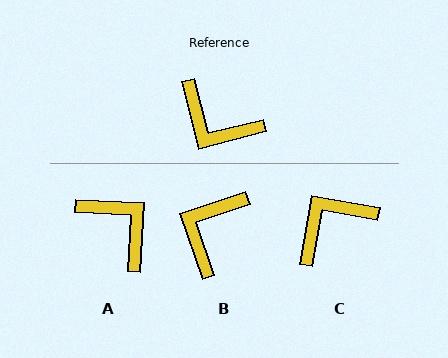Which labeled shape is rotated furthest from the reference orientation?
A, about 163 degrees away.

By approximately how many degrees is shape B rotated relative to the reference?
Approximately 85 degrees clockwise.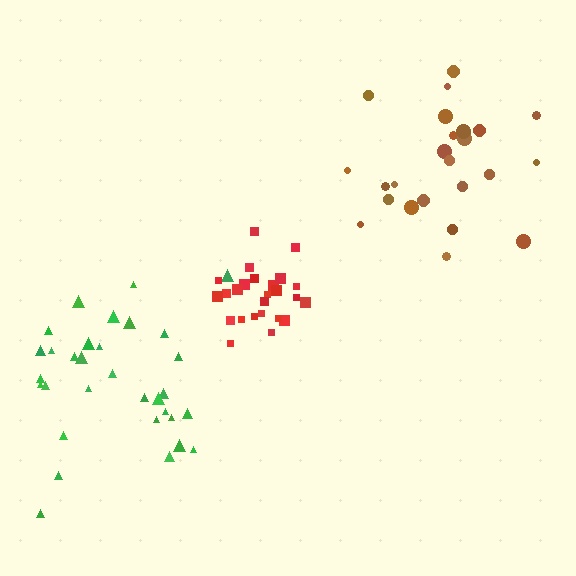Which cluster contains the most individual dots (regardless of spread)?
Green (32).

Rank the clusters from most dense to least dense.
red, green, brown.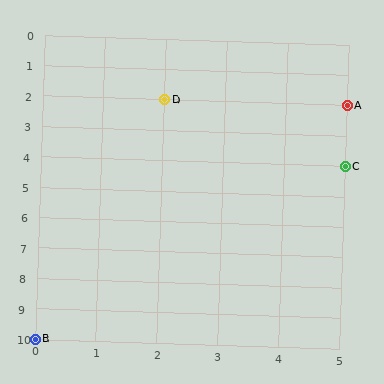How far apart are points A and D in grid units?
Points A and D are 3 columns apart.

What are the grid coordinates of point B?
Point B is at grid coordinates (0, 10).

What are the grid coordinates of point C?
Point C is at grid coordinates (5, 4).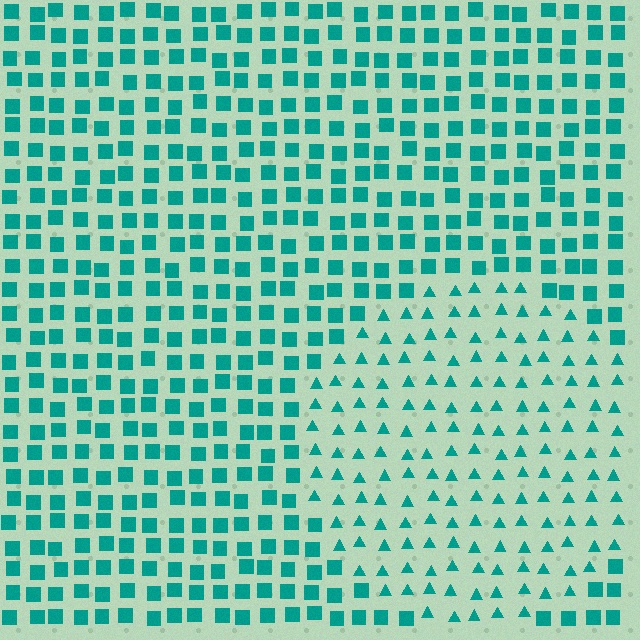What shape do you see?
I see a circle.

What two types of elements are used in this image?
The image uses triangles inside the circle region and squares outside it.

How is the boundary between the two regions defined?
The boundary is defined by a change in element shape: triangles inside vs. squares outside. All elements share the same color and spacing.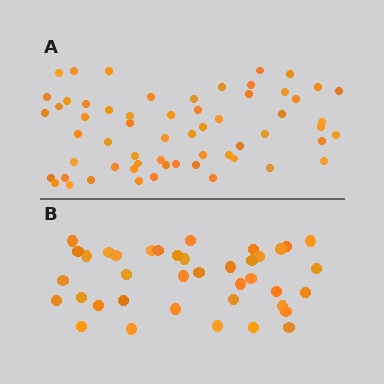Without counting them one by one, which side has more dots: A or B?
Region A (the top region) has more dots.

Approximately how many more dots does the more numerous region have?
Region A has approximately 20 more dots than region B.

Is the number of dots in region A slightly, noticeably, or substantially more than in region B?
Region A has substantially more. The ratio is roughly 1.5 to 1.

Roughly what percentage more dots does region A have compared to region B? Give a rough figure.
About 55% more.